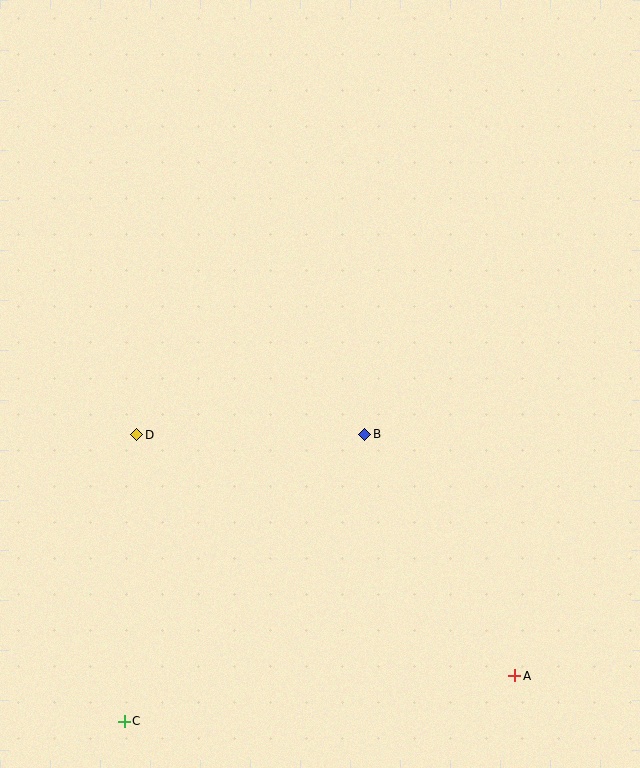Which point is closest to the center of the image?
Point B at (365, 434) is closest to the center.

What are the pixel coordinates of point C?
Point C is at (124, 721).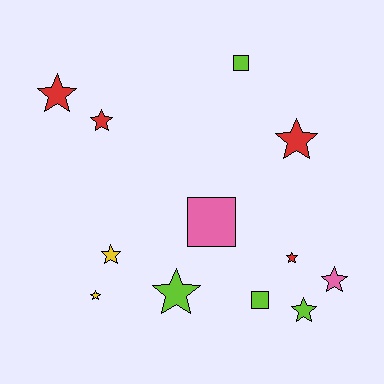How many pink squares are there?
There is 1 pink square.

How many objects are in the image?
There are 12 objects.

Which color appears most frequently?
Lime, with 4 objects.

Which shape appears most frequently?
Star, with 9 objects.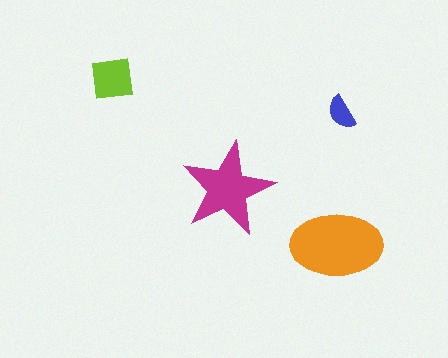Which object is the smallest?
The blue semicircle.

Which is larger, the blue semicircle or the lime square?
The lime square.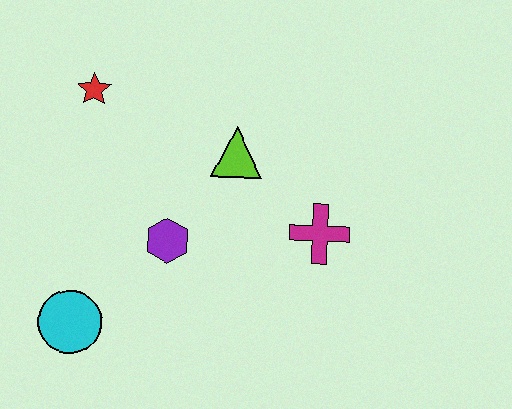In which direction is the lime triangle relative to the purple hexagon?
The lime triangle is above the purple hexagon.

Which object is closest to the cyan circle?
The purple hexagon is closest to the cyan circle.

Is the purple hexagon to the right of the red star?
Yes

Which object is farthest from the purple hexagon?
The red star is farthest from the purple hexagon.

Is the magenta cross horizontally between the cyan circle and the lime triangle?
No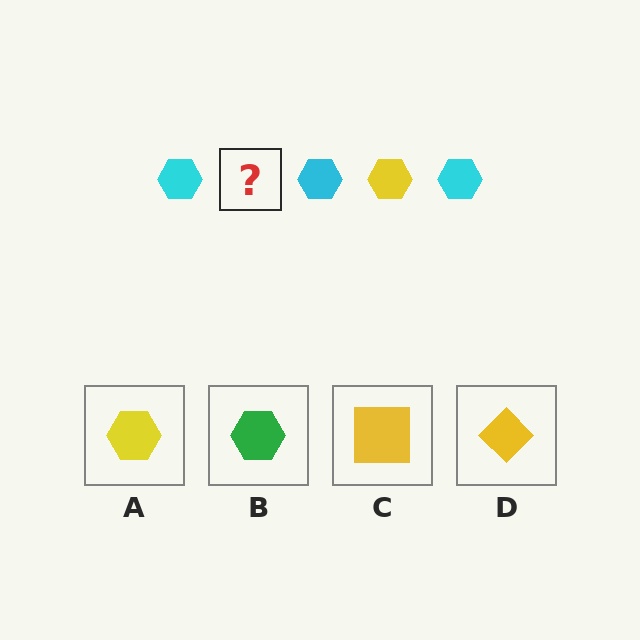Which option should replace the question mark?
Option A.